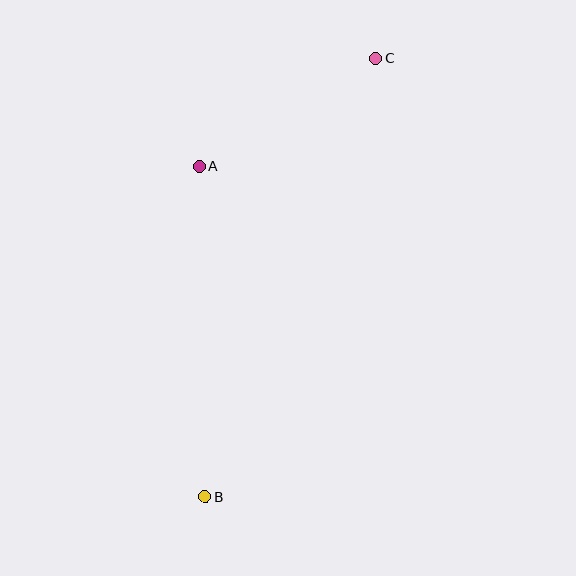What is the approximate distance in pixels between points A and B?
The distance between A and B is approximately 330 pixels.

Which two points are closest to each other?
Points A and C are closest to each other.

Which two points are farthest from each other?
Points B and C are farthest from each other.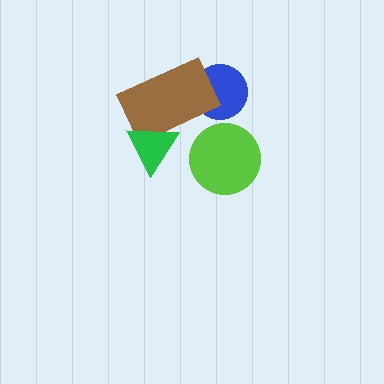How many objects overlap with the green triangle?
1 object overlaps with the green triangle.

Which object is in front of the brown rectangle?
The green triangle is in front of the brown rectangle.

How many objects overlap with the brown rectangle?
2 objects overlap with the brown rectangle.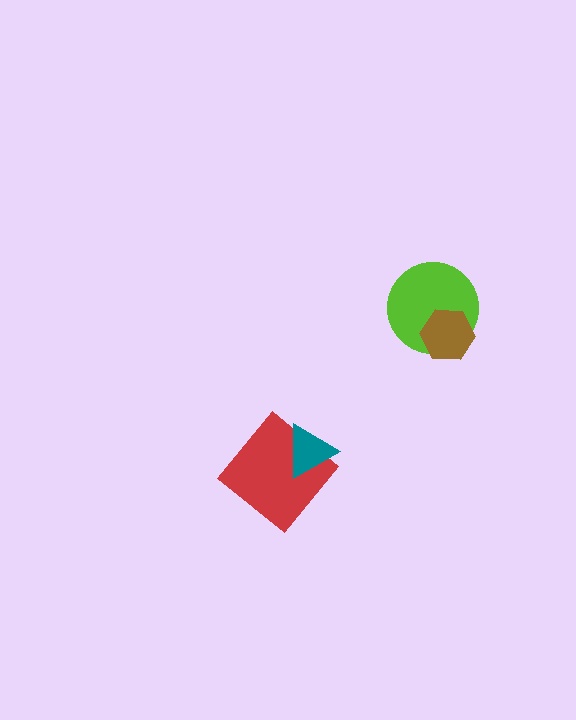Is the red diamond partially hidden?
Yes, it is partially covered by another shape.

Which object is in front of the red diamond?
The teal triangle is in front of the red diamond.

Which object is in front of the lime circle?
The brown hexagon is in front of the lime circle.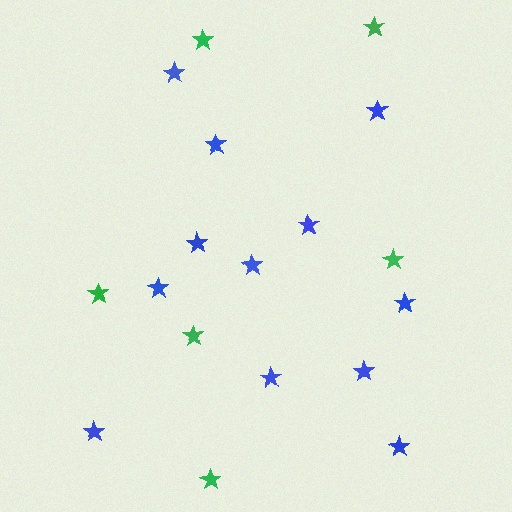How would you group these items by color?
There are 2 groups: one group of blue stars (12) and one group of green stars (6).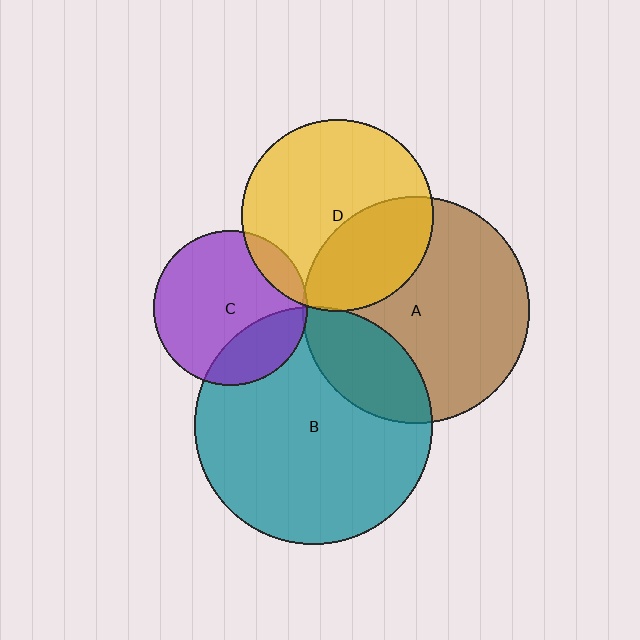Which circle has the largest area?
Circle B (teal).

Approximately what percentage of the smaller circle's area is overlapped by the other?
Approximately 25%.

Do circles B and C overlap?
Yes.